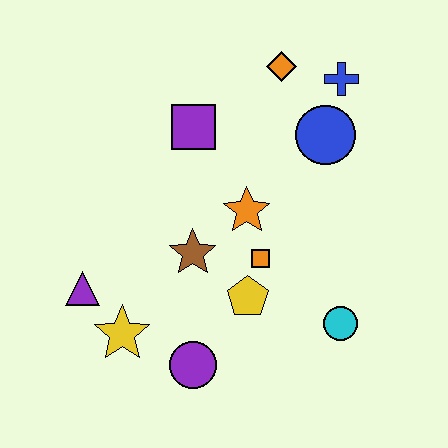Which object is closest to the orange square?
The yellow pentagon is closest to the orange square.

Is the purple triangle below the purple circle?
No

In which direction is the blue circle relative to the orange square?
The blue circle is above the orange square.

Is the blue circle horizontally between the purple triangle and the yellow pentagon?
No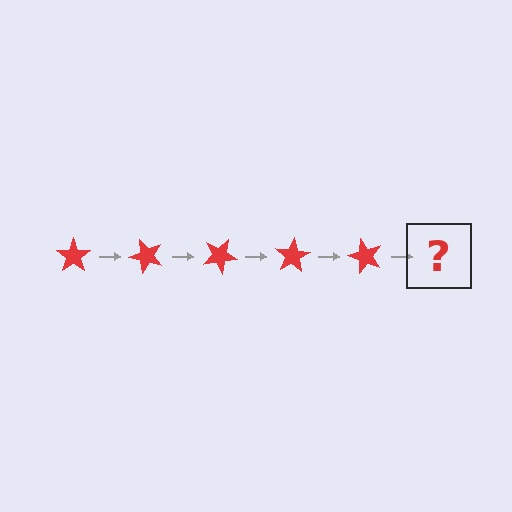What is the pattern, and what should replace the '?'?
The pattern is that the star rotates 50 degrees each step. The '?' should be a red star rotated 250 degrees.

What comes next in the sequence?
The next element should be a red star rotated 250 degrees.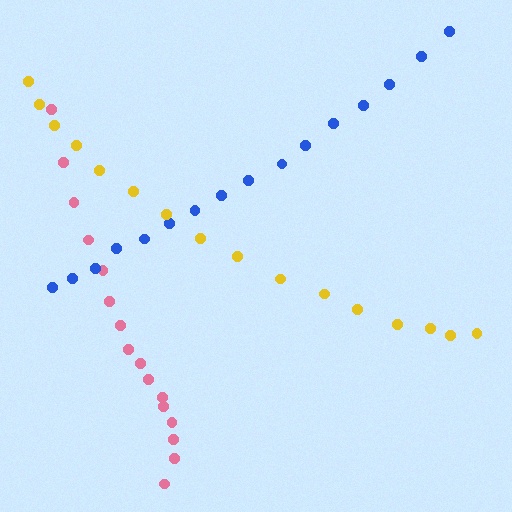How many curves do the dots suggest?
There are 3 distinct paths.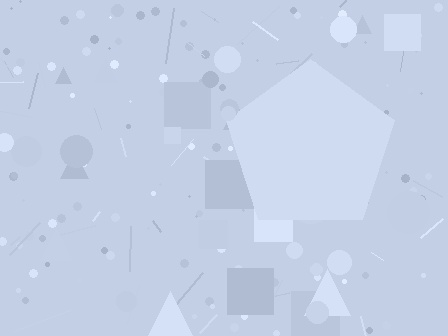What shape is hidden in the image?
A pentagon is hidden in the image.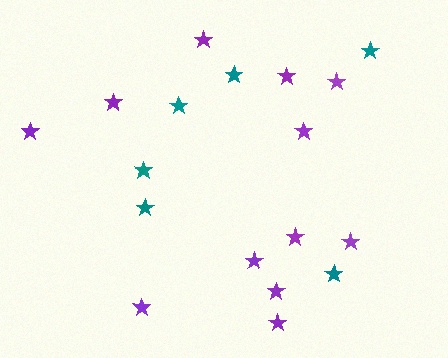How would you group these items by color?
There are 2 groups: one group of purple stars (12) and one group of teal stars (6).